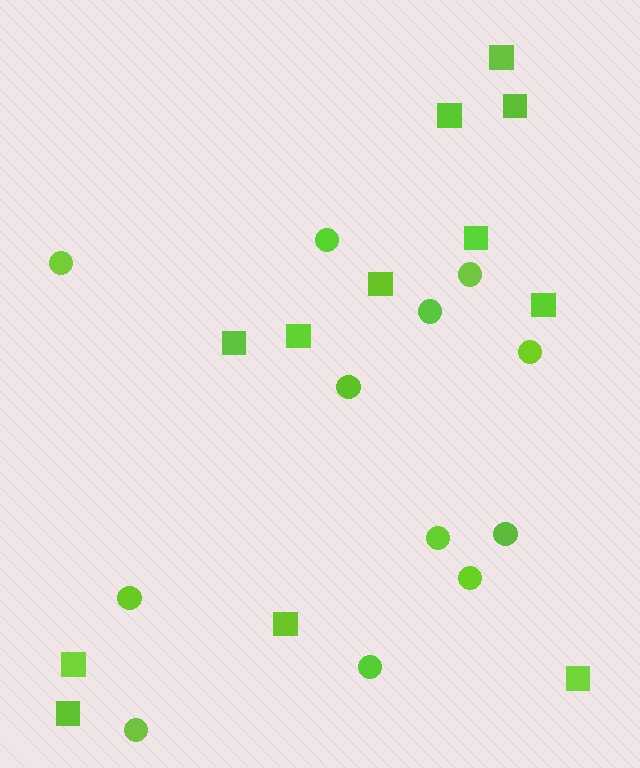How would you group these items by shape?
There are 2 groups: one group of squares (12) and one group of circles (12).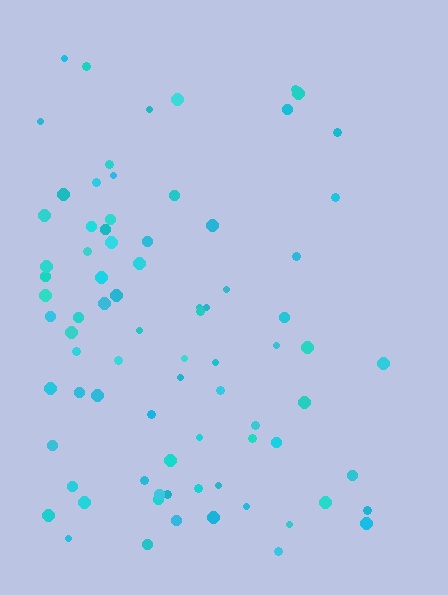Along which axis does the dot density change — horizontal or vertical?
Horizontal.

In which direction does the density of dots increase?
From right to left, with the left side densest.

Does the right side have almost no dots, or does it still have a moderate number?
Still a moderate number, just noticeably fewer than the left.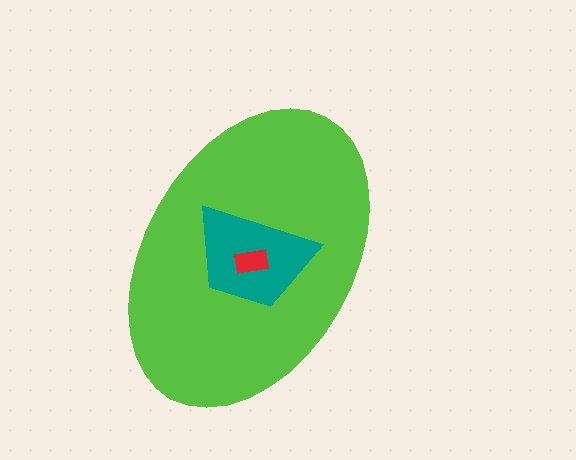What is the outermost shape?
The lime ellipse.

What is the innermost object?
The red rectangle.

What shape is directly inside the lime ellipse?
The teal trapezoid.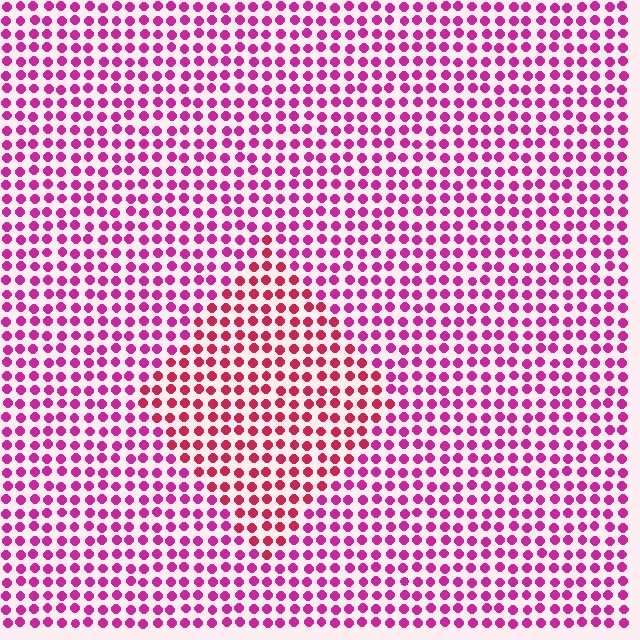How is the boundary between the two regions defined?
The boundary is defined purely by a slight shift in hue (about 28 degrees). Spacing, size, and orientation are identical on both sides.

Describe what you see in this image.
The image is filled with small magenta elements in a uniform arrangement. A diamond-shaped region is visible where the elements are tinted to a slightly different hue, forming a subtle color boundary.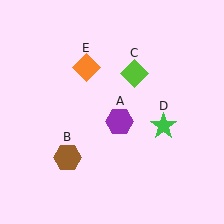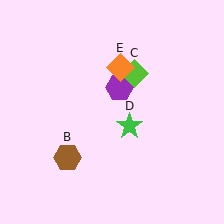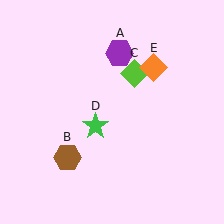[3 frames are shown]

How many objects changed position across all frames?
3 objects changed position: purple hexagon (object A), green star (object D), orange diamond (object E).